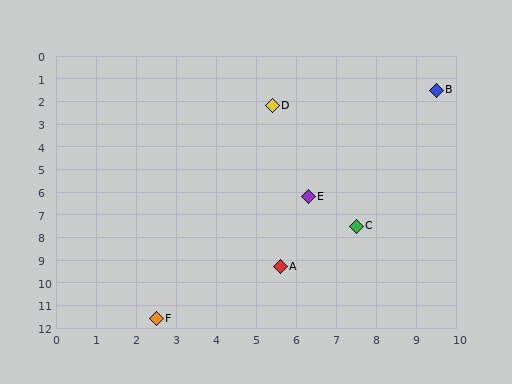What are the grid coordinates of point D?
Point D is at approximately (5.4, 2.2).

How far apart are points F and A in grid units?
Points F and A are about 3.9 grid units apart.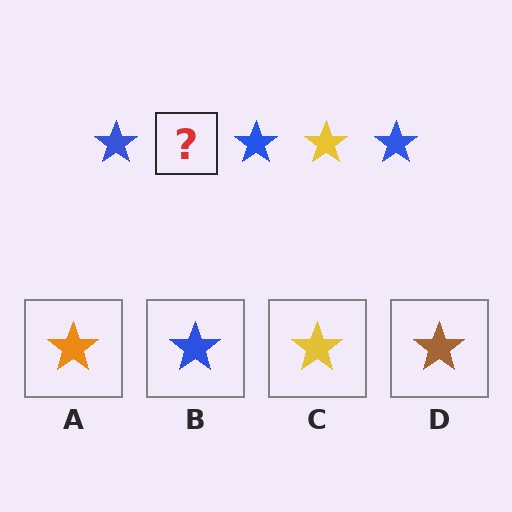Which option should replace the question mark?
Option C.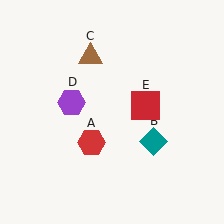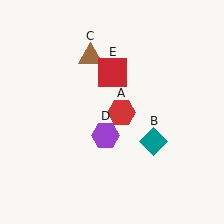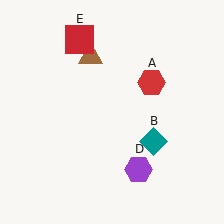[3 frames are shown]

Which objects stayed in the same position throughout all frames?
Teal diamond (object B) and brown triangle (object C) remained stationary.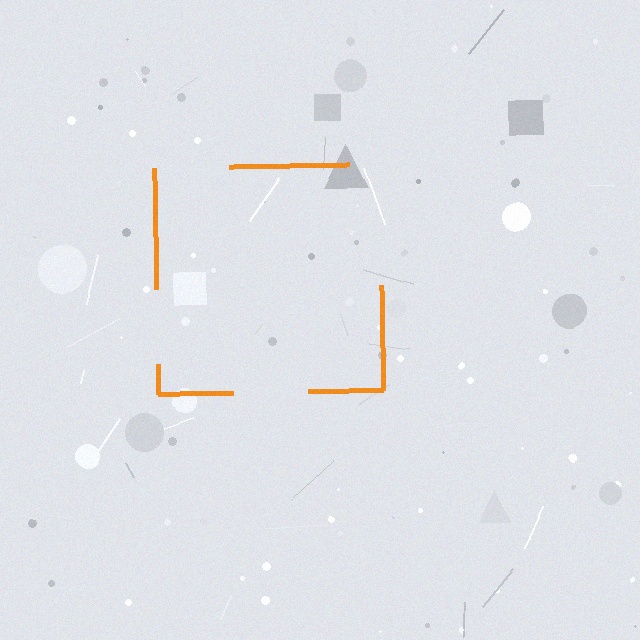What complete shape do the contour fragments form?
The contour fragments form a square.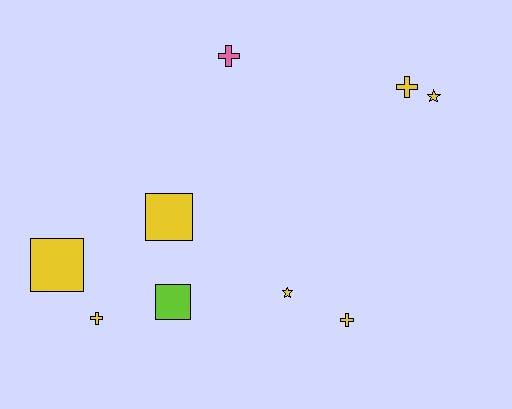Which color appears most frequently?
Yellow, with 7 objects.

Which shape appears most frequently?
Cross, with 4 objects.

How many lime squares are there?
There is 1 lime square.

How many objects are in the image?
There are 9 objects.